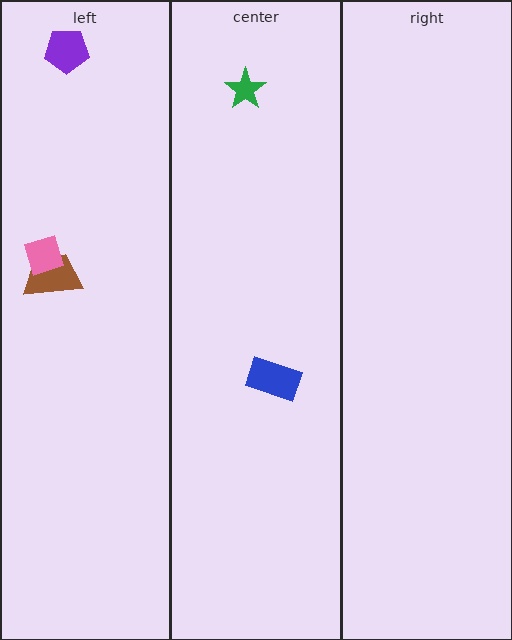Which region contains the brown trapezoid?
The left region.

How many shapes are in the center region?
2.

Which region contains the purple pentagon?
The left region.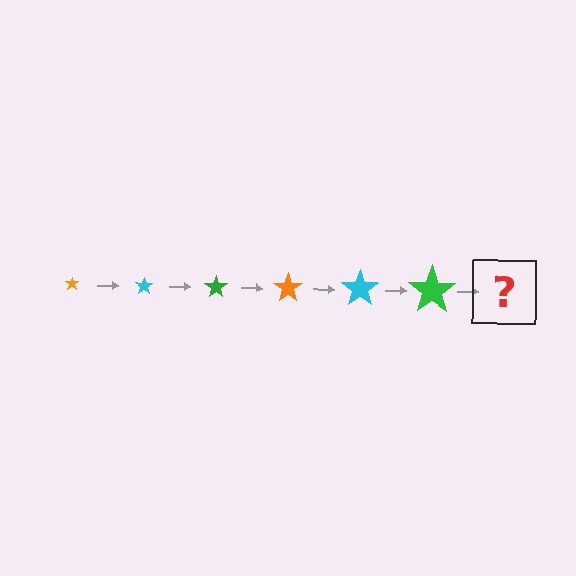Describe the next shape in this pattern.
It should be an orange star, larger than the previous one.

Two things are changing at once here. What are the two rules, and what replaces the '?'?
The two rules are that the star grows larger each step and the color cycles through orange, cyan, and green. The '?' should be an orange star, larger than the previous one.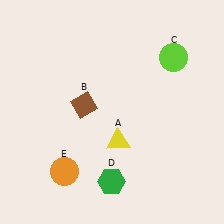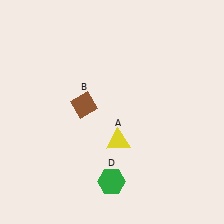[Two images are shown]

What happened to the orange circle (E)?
The orange circle (E) was removed in Image 2. It was in the bottom-left area of Image 1.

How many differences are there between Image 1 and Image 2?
There are 2 differences between the two images.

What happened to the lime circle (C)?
The lime circle (C) was removed in Image 2. It was in the top-right area of Image 1.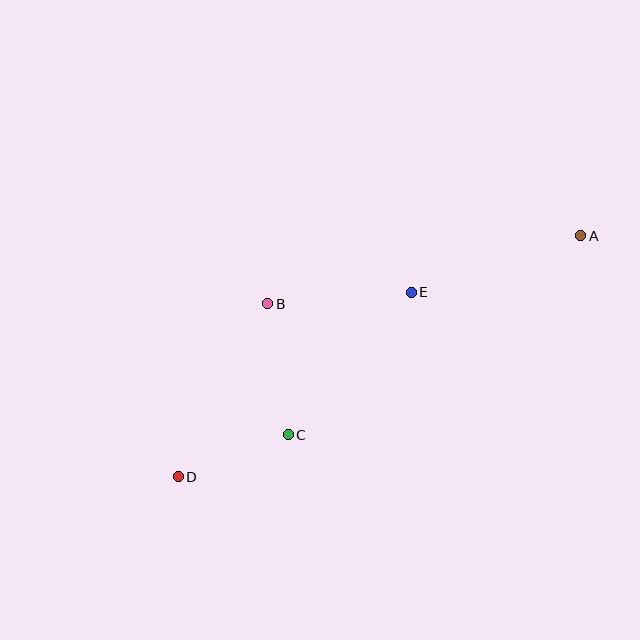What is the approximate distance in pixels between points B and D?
The distance between B and D is approximately 195 pixels.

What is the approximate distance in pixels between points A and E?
The distance between A and E is approximately 179 pixels.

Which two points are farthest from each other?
Points A and D are farthest from each other.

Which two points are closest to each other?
Points C and D are closest to each other.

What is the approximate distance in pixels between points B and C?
The distance between B and C is approximately 133 pixels.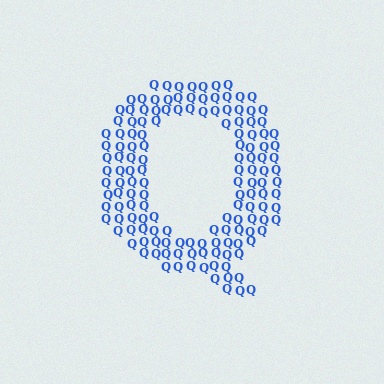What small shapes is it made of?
It is made of small letter Q's.